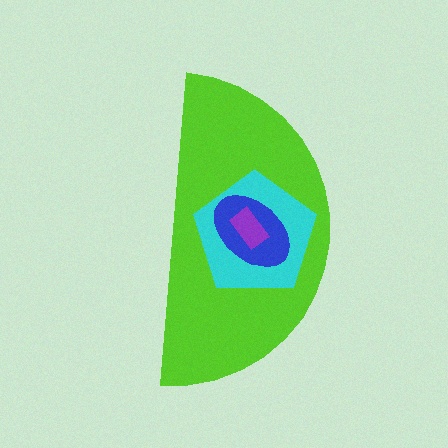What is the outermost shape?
The lime semicircle.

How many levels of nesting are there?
4.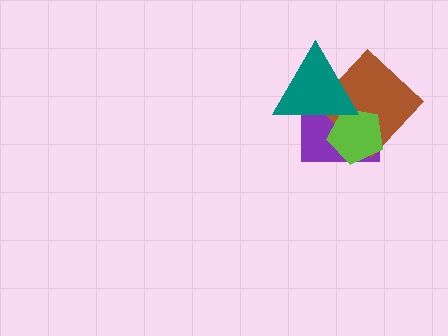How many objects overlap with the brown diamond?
3 objects overlap with the brown diamond.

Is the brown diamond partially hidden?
Yes, it is partially covered by another shape.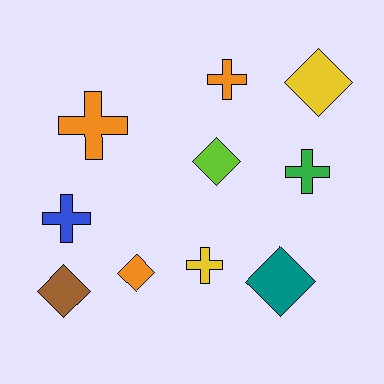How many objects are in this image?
There are 10 objects.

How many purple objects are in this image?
There are no purple objects.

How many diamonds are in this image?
There are 5 diamonds.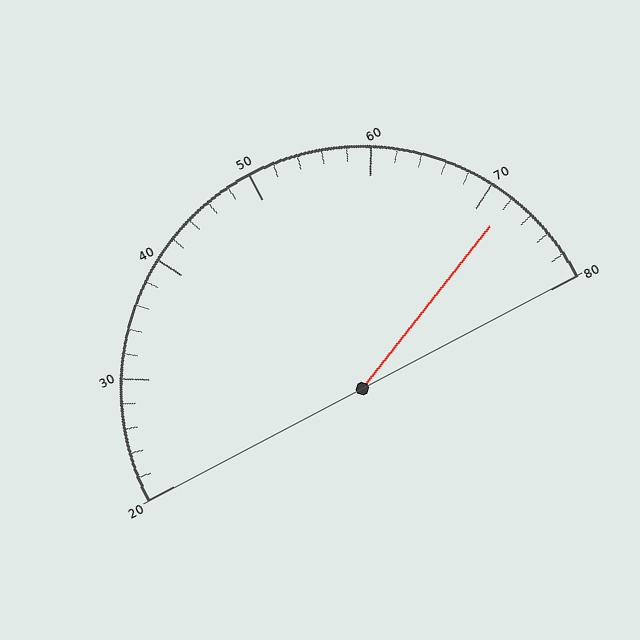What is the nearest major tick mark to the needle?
The nearest major tick mark is 70.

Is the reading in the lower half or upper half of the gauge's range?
The reading is in the upper half of the range (20 to 80).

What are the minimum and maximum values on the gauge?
The gauge ranges from 20 to 80.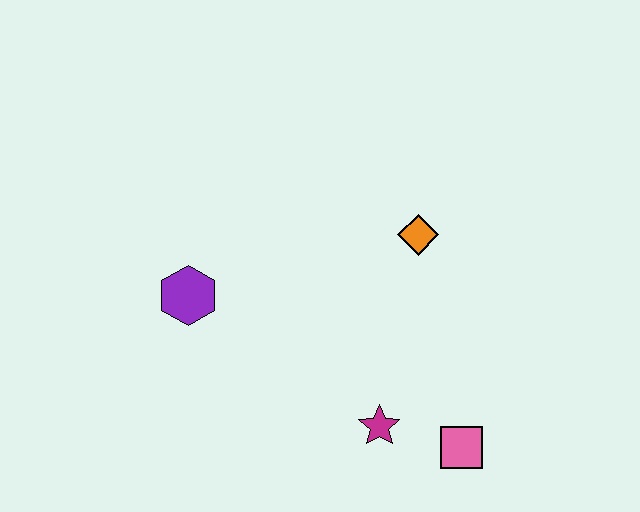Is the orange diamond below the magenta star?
No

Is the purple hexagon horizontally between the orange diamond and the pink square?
No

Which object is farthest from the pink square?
The purple hexagon is farthest from the pink square.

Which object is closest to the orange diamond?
The magenta star is closest to the orange diamond.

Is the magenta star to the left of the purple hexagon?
No